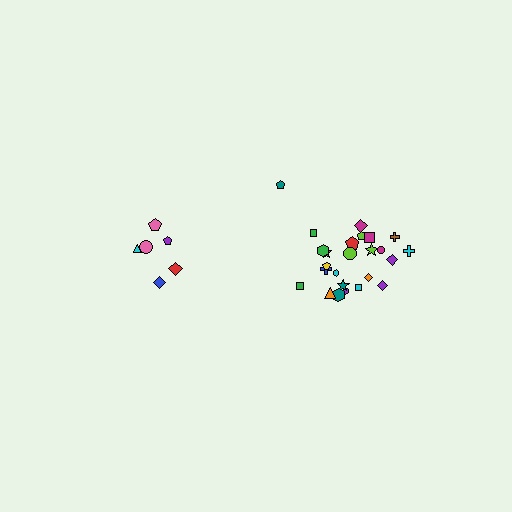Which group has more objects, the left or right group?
The right group.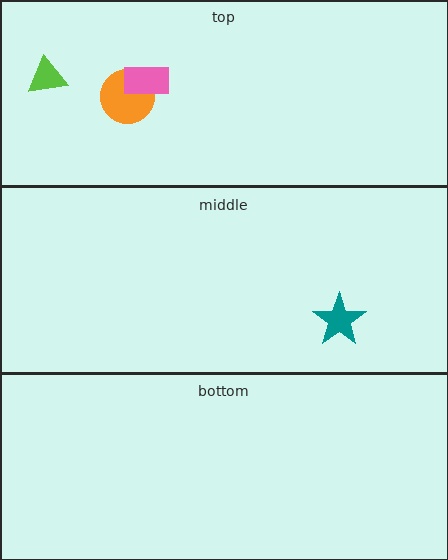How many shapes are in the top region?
3.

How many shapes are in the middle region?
1.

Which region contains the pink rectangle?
The top region.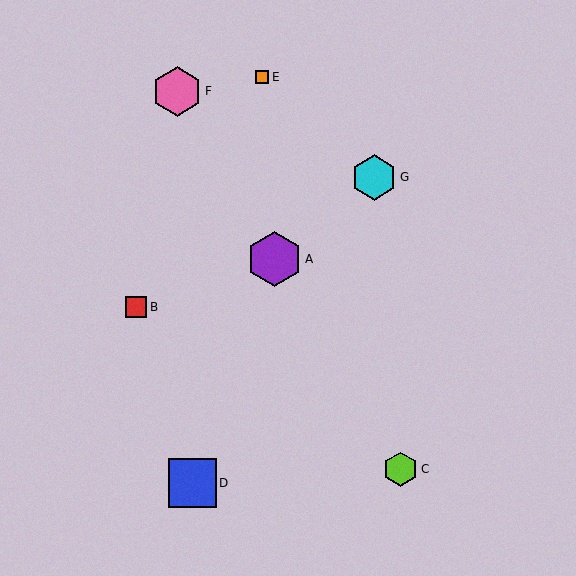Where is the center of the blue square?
The center of the blue square is at (192, 483).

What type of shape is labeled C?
Shape C is a lime hexagon.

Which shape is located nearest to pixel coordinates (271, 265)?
The purple hexagon (labeled A) at (274, 259) is nearest to that location.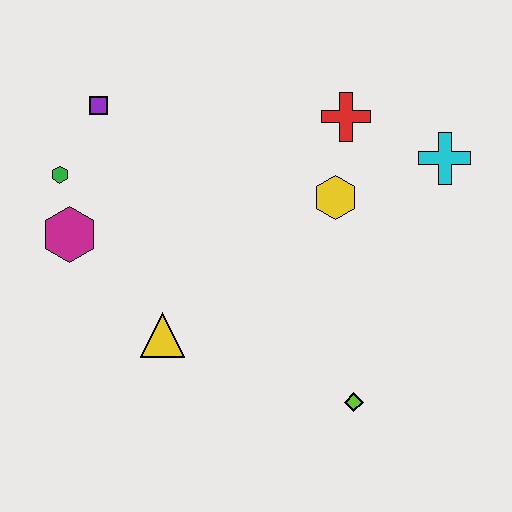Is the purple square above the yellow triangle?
Yes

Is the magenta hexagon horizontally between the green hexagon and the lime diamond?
Yes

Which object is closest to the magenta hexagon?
The green hexagon is closest to the magenta hexagon.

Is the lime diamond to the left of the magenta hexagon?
No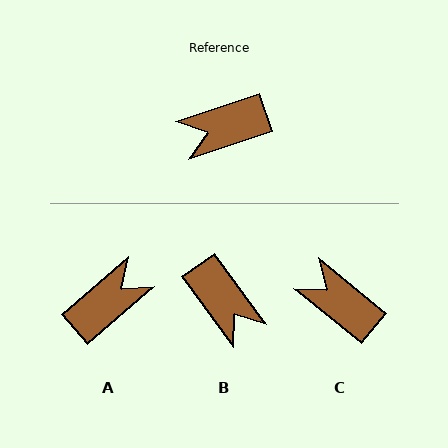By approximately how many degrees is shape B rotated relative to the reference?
Approximately 107 degrees counter-clockwise.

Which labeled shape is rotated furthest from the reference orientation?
A, about 158 degrees away.